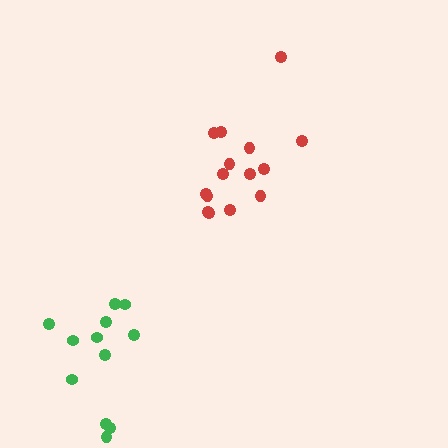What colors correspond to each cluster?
The clusters are colored: red, green.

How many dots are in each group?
Group 1: 15 dots, Group 2: 12 dots (27 total).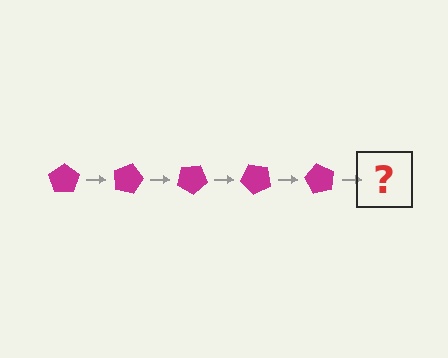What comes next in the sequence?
The next element should be a magenta pentagon rotated 75 degrees.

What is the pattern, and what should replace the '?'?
The pattern is that the pentagon rotates 15 degrees each step. The '?' should be a magenta pentagon rotated 75 degrees.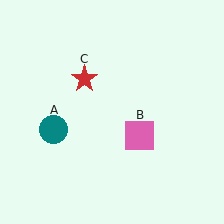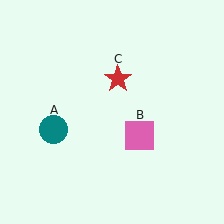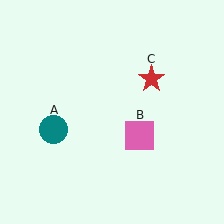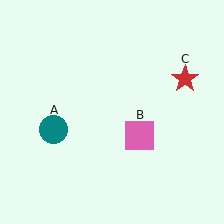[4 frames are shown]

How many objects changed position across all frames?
1 object changed position: red star (object C).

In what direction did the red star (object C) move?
The red star (object C) moved right.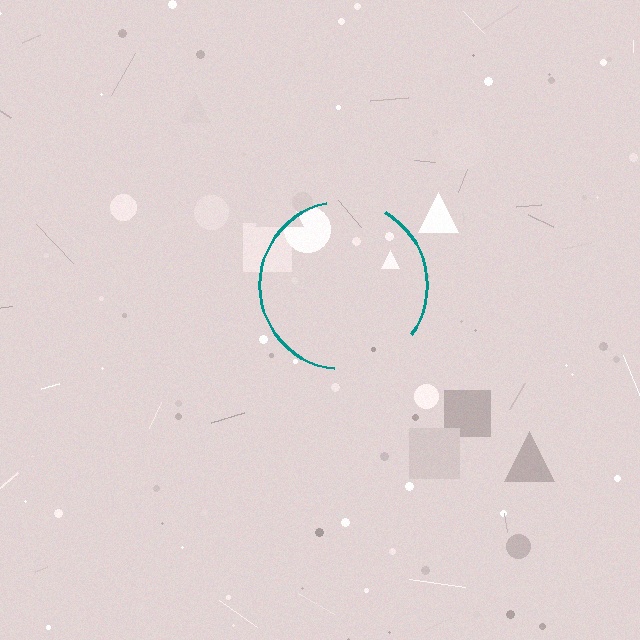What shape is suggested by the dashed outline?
The dashed outline suggests a circle.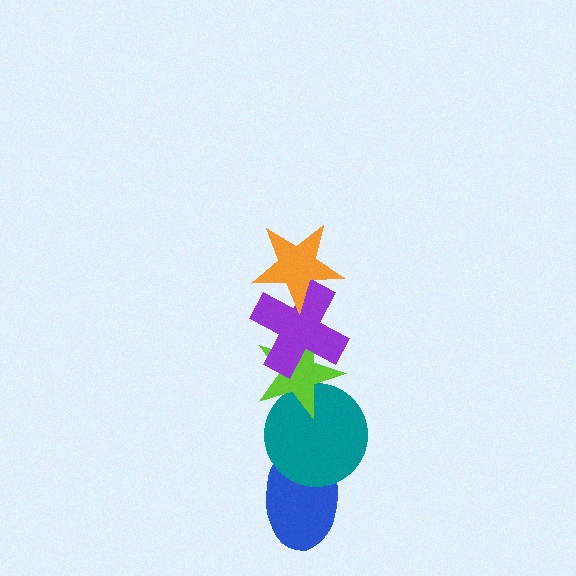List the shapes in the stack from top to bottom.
From top to bottom: the orange star, the purple cross, the lime star, the teal circle, the blue ellipse.